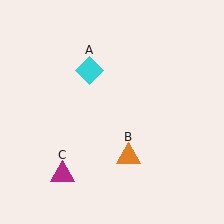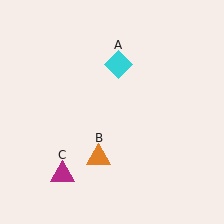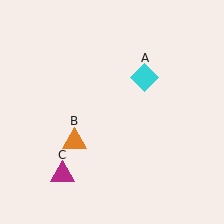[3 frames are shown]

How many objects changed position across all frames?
2 objects changed position: cyan diamond (object A), orange triangle (object B).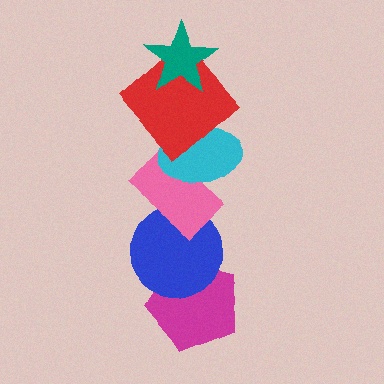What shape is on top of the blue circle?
The pink rectangle is on top of the blue circle.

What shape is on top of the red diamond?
The teal star is on top of the red diamond.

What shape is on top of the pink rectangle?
The cyan ellipse is on top of the pink rectangle.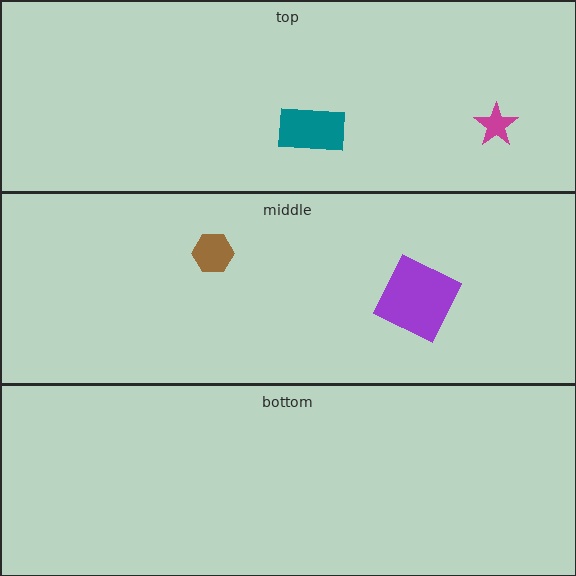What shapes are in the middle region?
The brown hexagon, the purple square.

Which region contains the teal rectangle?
The top region.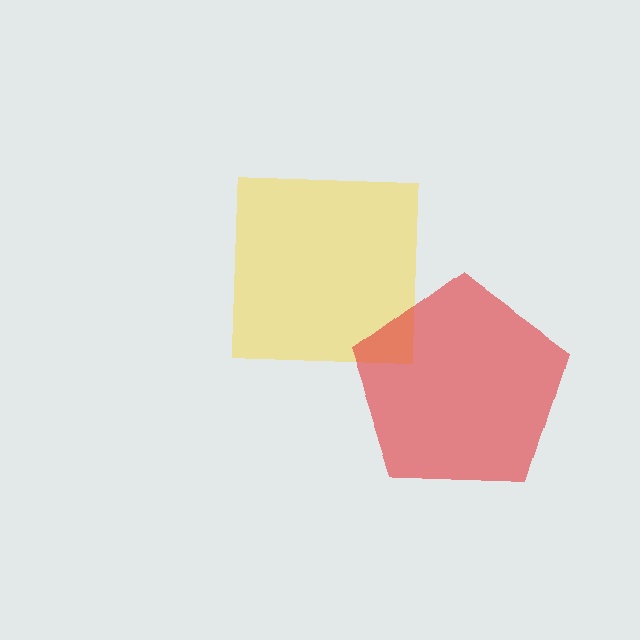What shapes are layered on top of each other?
The layered shapes are: a yellow square, a red pentagon.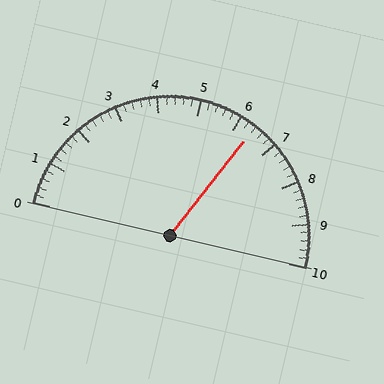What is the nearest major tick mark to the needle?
The nearest major tick mark is 6.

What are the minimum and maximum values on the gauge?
The gauge ranges from 0 to 10.